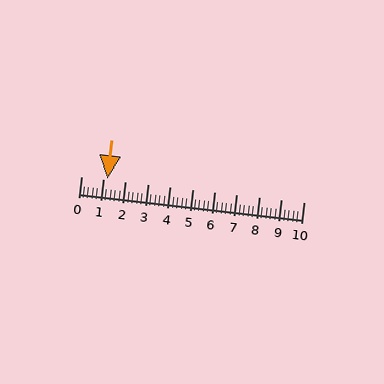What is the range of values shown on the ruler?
The ruler shows values from 0 to 10.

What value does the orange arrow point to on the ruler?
The orange arrow points to approximately 1.2.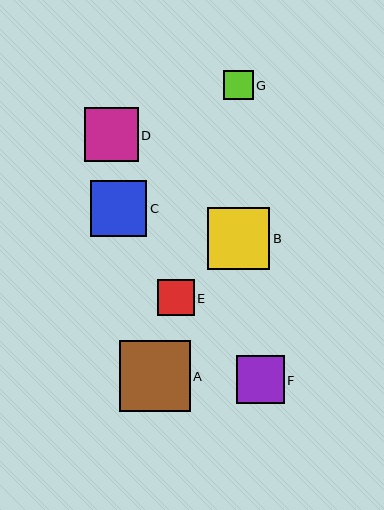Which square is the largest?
Square A is the largest with a size of approximately 71 pixels.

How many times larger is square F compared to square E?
Square F is approximately 1.3 times the size of square E.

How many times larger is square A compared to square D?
Square A is approximately 1.3 times the size of square D.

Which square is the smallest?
Square G is the smallest with a size of approximately 29 pixels.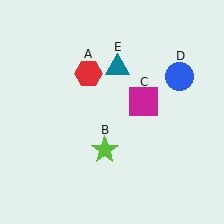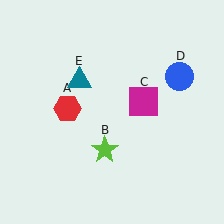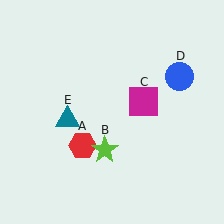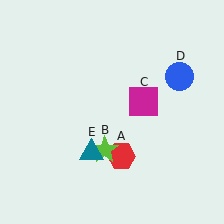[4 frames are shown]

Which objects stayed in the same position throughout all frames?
Lime star (object B) and magenta square (object C) and blue circle (object D) remained stationary.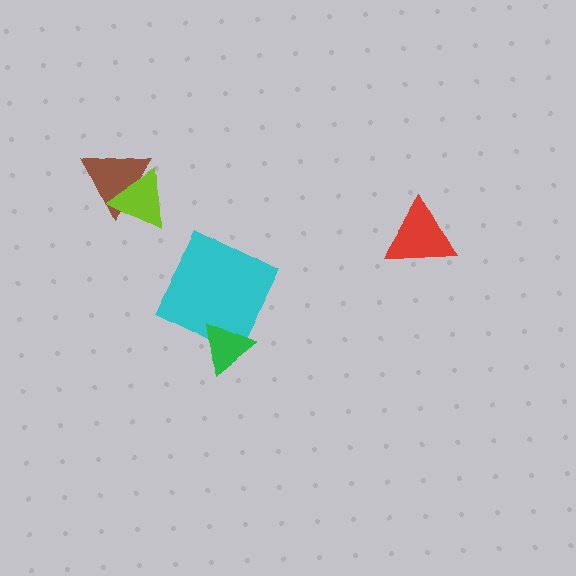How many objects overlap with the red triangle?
0 objects overlap with the red triangle.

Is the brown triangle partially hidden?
Yes, it is partially covered by another shape.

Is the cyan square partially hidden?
Yes, it is partially covered by another shape.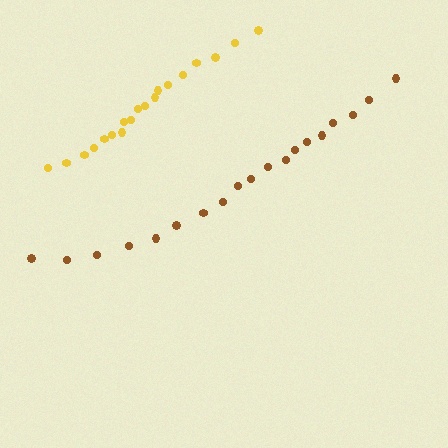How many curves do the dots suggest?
There are 2 distinct paths.